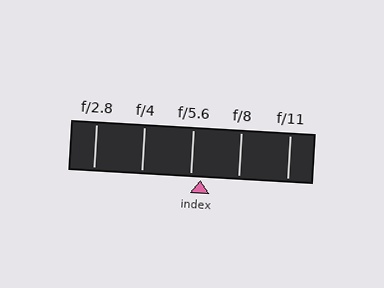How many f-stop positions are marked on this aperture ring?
There are 5 f-stop positions marked.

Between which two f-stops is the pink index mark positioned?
The index mark is between f/5.6 and f/8.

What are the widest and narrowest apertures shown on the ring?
The widest aperture shown is f/2.8 and the narrowest is f/11.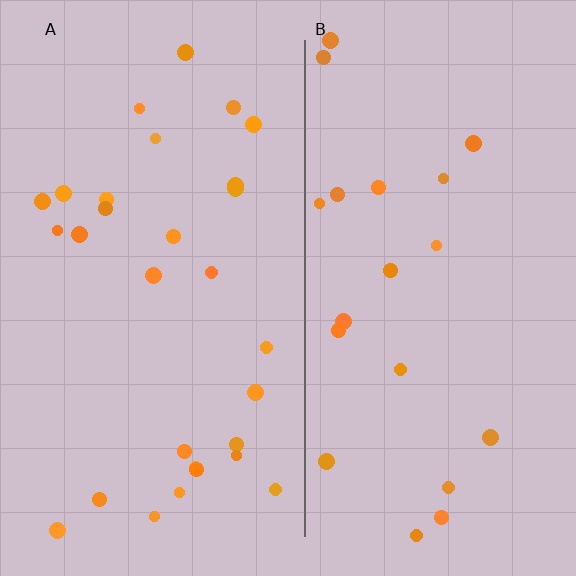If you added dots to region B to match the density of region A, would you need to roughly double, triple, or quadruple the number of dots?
Approximately double.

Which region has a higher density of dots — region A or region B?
A (the left).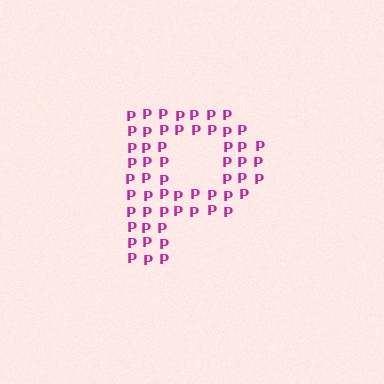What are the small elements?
The small elements are letter P's.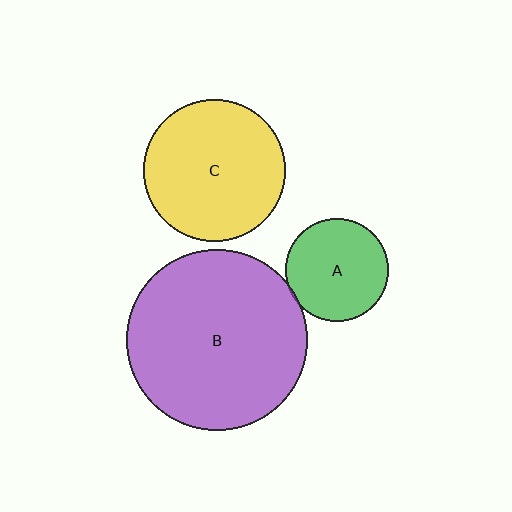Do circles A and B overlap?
Yes.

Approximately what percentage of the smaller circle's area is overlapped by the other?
Approximately 5%.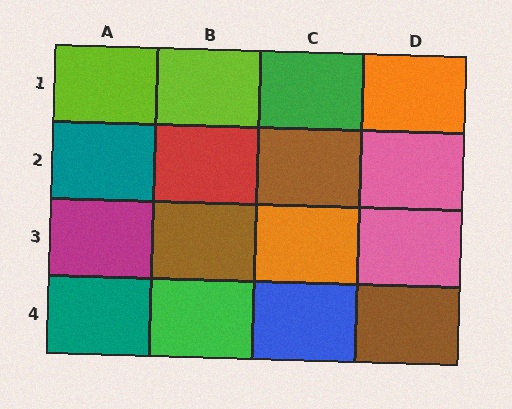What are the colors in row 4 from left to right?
Teal, green, blue, brown.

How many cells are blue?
1 cell is blue.